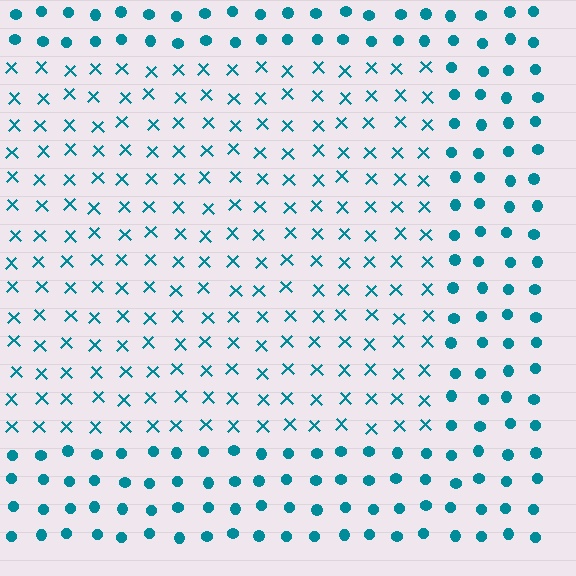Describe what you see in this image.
The image is filled with small teal elements arranged in a uniform grid. A rectangle-shaped region contains X marks, while the surrounding area contains circles. The boundary is defined purely by the change in element shape.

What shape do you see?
I see a rectangle.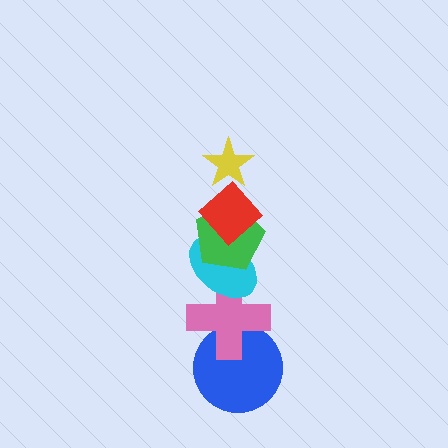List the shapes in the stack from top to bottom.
From top to bottom: the yellow star, the red diamond, the green pentagon, the cyan ellipse, the pink cross, the blue circle.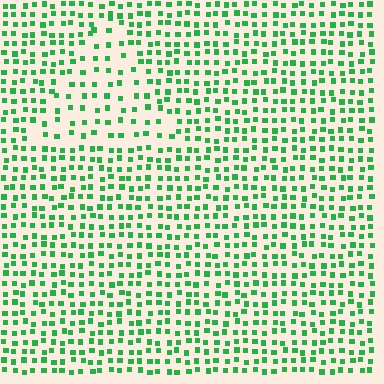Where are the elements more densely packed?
The elements are more densely packed outside the triangle boundary.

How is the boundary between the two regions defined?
The boundary is defined by a change in element density (approximately 1.8x ratio). All elements are the same color, size, and shape.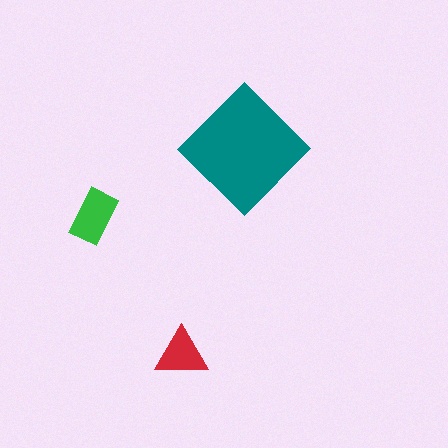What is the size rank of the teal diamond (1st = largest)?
1st.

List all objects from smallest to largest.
The red triangle, the green rectangle, the teal diamond.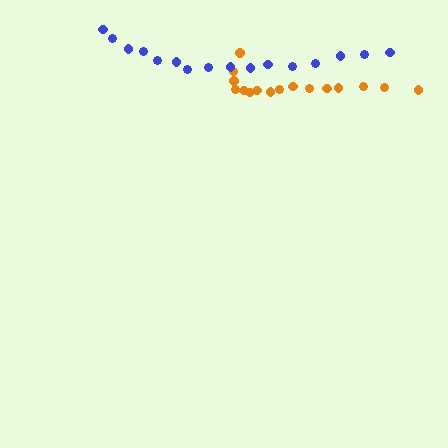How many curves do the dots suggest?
There are 2 distinct paths.